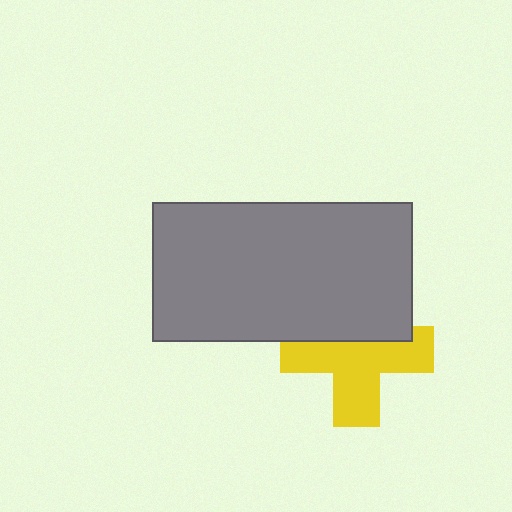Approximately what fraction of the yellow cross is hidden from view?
Roughly 37% of the yellow cross is hidden behind the gray rectangle.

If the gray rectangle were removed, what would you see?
You would see the complete yellow cross.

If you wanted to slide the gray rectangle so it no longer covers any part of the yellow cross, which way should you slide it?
Slide it up — that is the most direct way to separate the two shapes.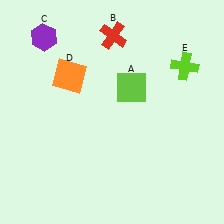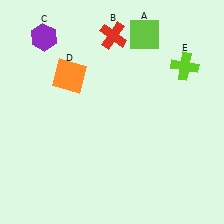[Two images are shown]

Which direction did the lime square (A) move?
The lime square (A) moved up.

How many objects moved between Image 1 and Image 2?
1 object moved between the two images.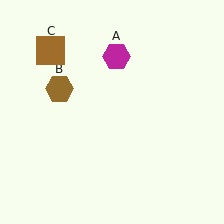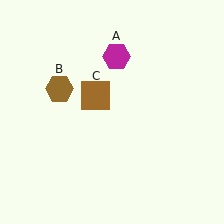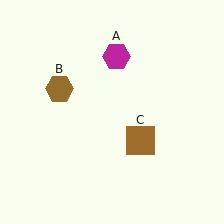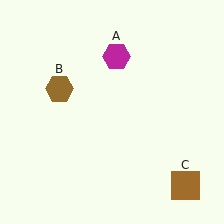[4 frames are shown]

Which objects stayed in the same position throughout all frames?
Magenta hexagon (object A) and brown hexagon (object B) remained stationary.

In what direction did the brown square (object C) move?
The brown square (object C) moved down and to the right.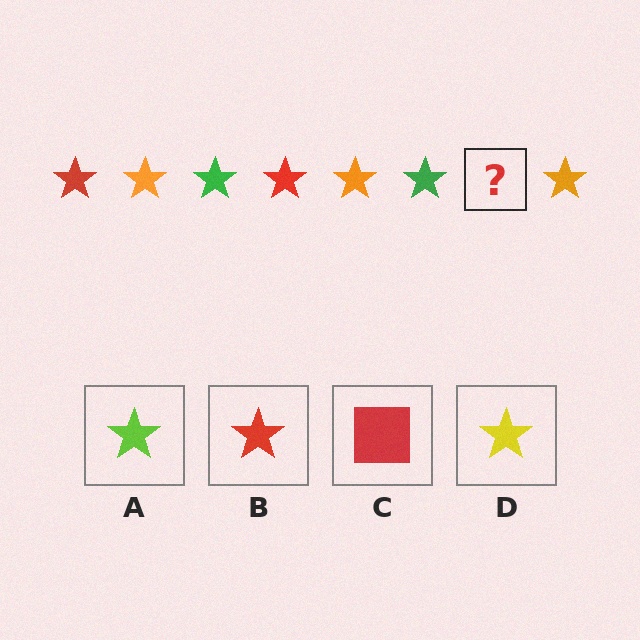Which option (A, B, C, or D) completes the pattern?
B.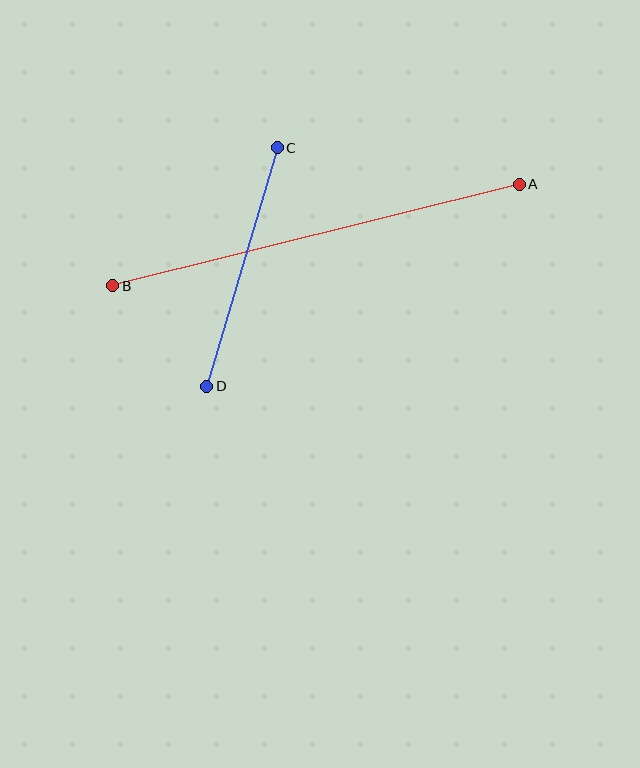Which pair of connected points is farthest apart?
Points A and B are farthest apart.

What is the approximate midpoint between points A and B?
The midpoint is at approximately (316, 235) pixels.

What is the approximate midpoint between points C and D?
The midpoint is at approximately (242, 267) pixels.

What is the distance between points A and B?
The distance is approximately 419 pixels.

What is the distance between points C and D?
The distance is approximately 248 pixels.